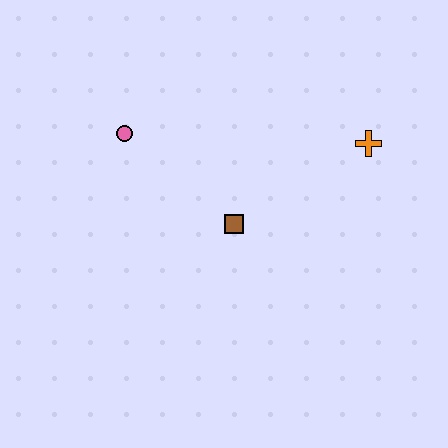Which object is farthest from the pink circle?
The orange cross is farthest from the pink circle.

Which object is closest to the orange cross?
The brown square is closest to the orange cross.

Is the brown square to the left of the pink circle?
No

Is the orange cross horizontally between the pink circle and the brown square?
No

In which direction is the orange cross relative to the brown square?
The orange cross is to the right of the brown square.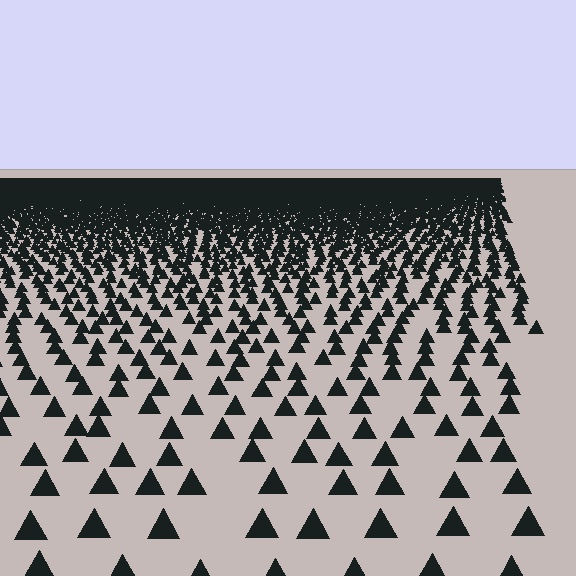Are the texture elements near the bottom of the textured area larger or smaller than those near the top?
Larger. Near the bottom, elements are closer to the viewer and appear at a bigger on-screen size.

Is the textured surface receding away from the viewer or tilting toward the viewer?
The surface is receding away from the viewer. Texture elements get smaller and denser toward the top.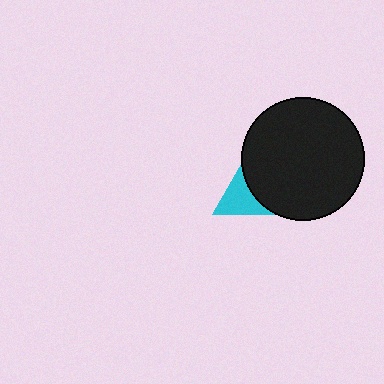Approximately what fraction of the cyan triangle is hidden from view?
Roughly 65% of the cyan triangle is hidden behind the black circle.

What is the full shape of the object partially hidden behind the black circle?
The partially hidden object is a cyan triangle.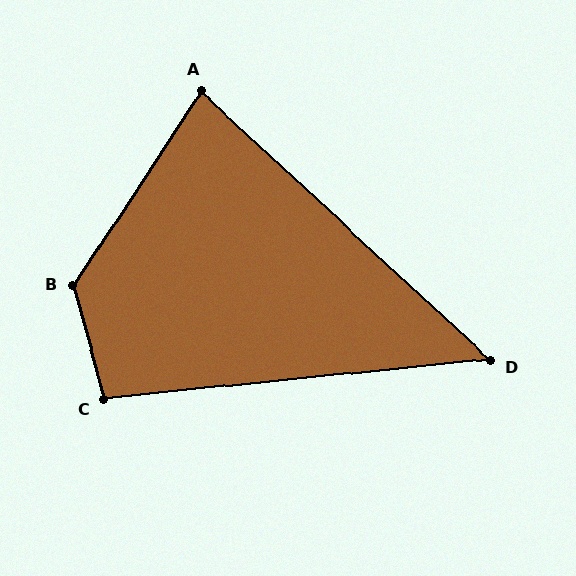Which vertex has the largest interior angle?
B, at approximately 131 degrees.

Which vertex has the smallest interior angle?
D, at approximately 49 degrees.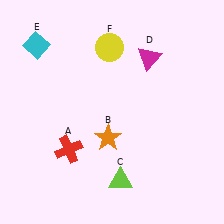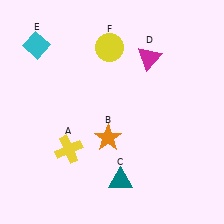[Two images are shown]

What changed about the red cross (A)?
In Image 1, A is red. In Image 2, it changed to yellow.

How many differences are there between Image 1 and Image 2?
There are 2 differences between the two images.